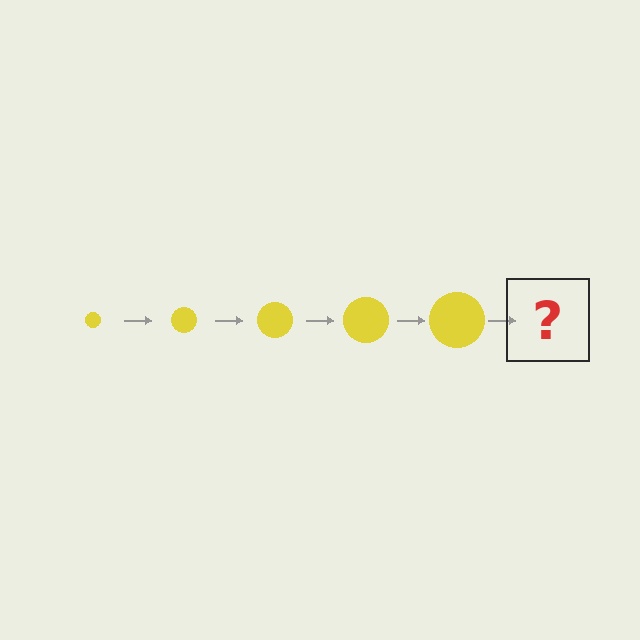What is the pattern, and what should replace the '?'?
The pattern is that the circle gets progressively larger each step. The '?' should be a yellow circle, larger than the previous one.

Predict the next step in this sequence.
The next step is a yellow circle, larger than the previous one.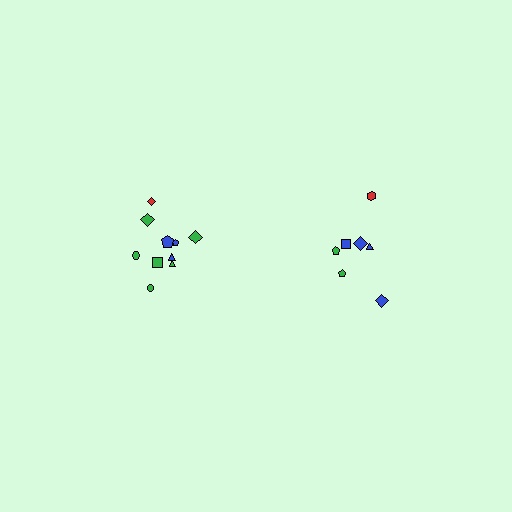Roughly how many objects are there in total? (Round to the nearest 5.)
Roughly 15 objects in total.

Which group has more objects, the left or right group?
The left group.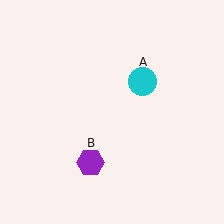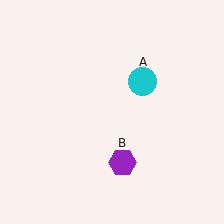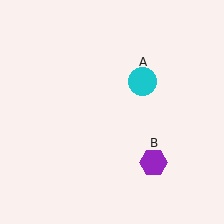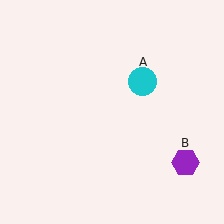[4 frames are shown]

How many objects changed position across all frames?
1 object changed position: purple hexagon (object B).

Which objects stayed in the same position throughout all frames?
Cyan circle (object A) remained stationary.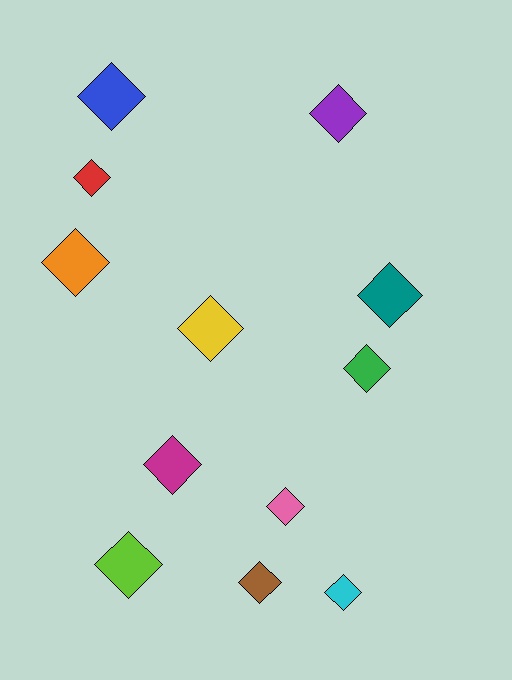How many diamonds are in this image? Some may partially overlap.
There are 12 diamonds.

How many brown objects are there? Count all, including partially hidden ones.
There is 1 brown object.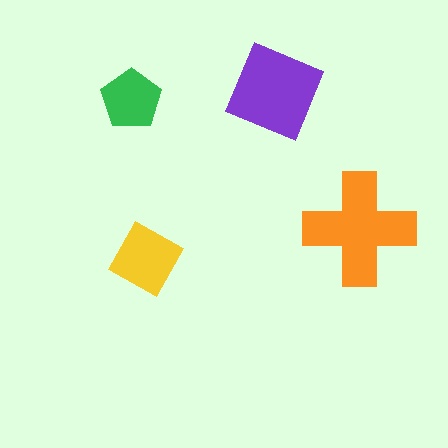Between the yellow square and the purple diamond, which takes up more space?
The purple diamond.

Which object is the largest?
The orange cross.